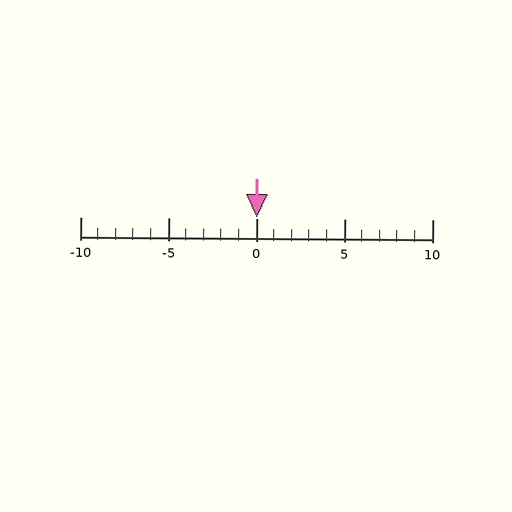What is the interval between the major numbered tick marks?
The major tick marks are spaced 5 units apart.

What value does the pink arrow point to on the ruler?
The pink arrow points to approximately 0.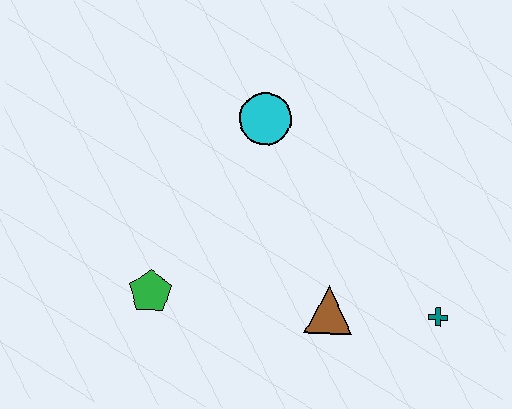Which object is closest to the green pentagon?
The brown triangle is closest to the green pentagon.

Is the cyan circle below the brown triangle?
No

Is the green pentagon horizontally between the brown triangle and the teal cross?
No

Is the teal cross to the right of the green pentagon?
Yes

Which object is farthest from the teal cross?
The green pentagon is farthest from the teal cross.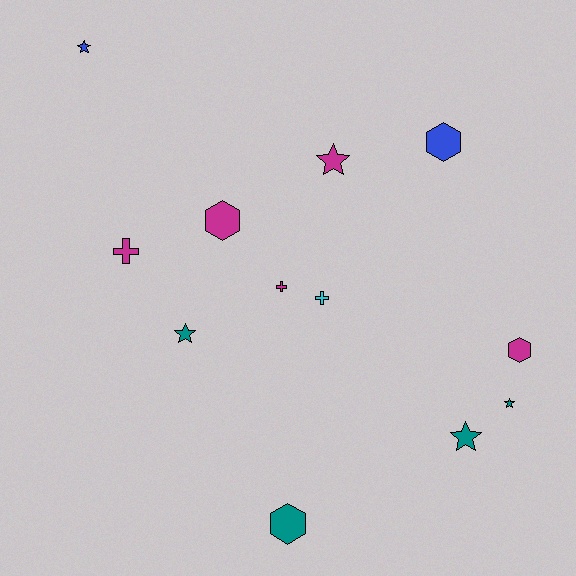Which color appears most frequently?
Magenta, with 5 objects.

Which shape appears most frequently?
Star, with 5 objects.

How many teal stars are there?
There are 3 teal stars.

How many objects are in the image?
There are 12 objects.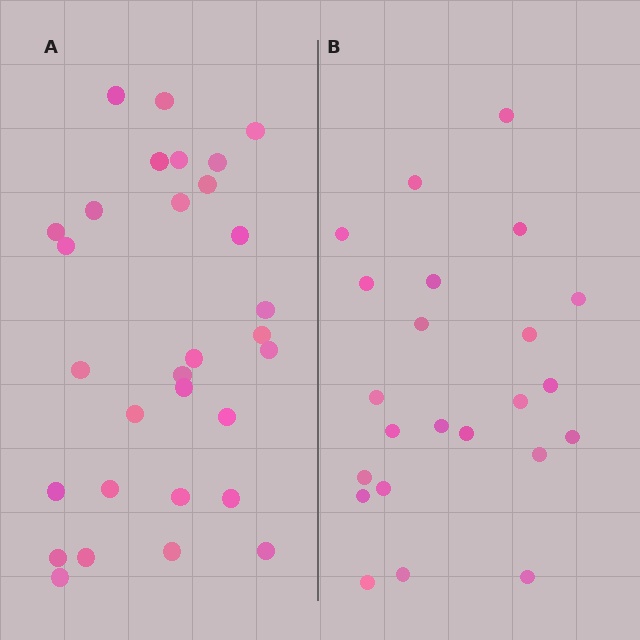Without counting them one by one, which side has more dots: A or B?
Region A (the left region) has more dots.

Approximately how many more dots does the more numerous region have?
Region A has roughly 8 or so more dots than region B.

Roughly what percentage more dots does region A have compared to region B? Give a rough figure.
About 30% more.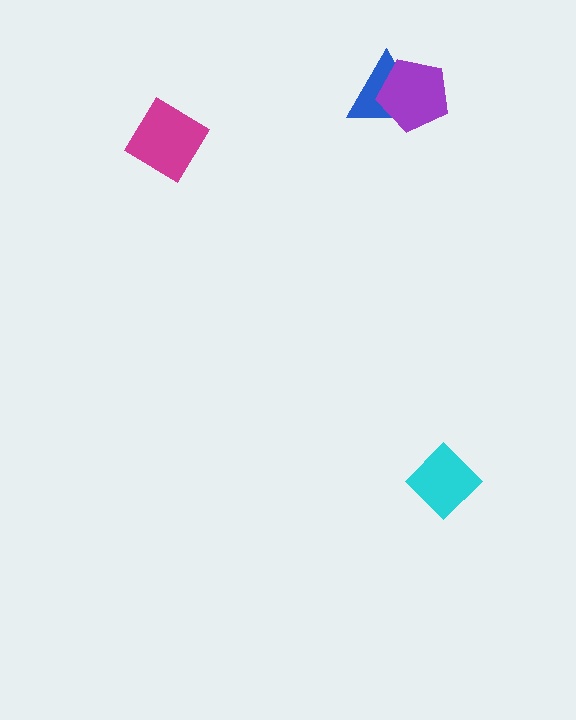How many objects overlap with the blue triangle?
1 object overlaps with the blue triangle.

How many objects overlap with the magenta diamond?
0 objects overlap with the magenta diamond.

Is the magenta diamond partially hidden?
No, no other shape covers it.